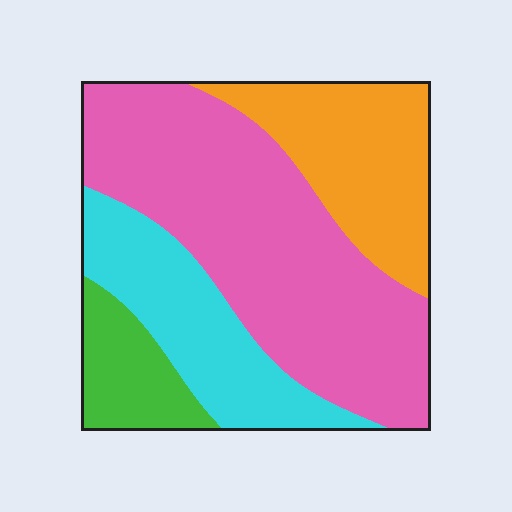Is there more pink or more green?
Pink.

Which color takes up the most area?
Pink, at roughly 50%.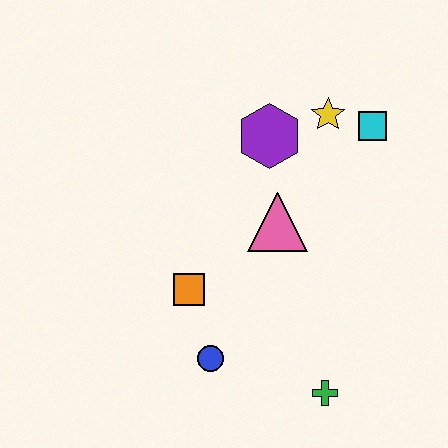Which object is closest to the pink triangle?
The purple hexagon is closest to the pink triangle.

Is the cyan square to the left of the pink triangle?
No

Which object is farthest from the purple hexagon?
The green cross is farthest from the purple hexagon.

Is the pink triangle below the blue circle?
No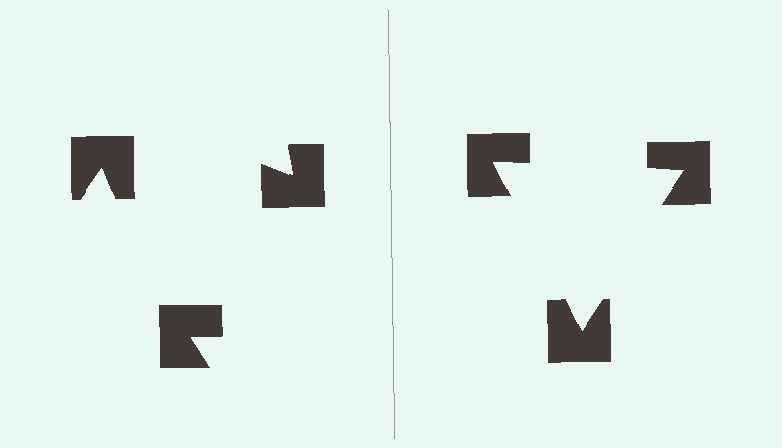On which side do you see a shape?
An illusory triangle appears on the right side. On the left side the wedge cuts are rotated, so no coherent shape forms.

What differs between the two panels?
The notched squares are positioned identically on both sides; only the wedge orientations differ. On the right they align to a triangle; on the left they are misaligned.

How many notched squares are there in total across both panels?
6 — 3 on each side.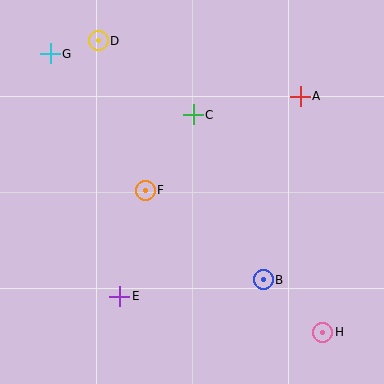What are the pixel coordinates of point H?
Point H is at (323, 332).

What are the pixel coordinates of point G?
Point G is at (50, 54).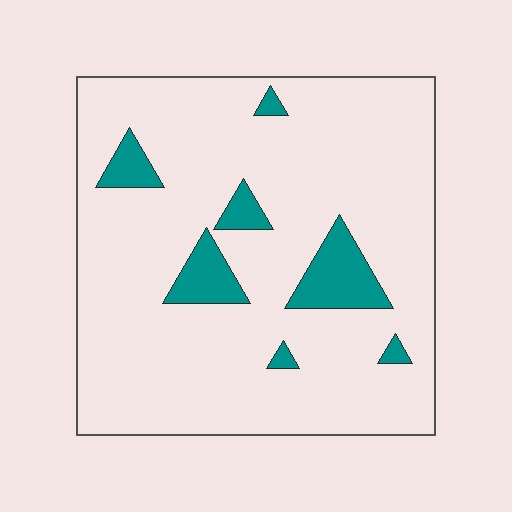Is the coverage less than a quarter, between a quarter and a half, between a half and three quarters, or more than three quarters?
Less than a quarter.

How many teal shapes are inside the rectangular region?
7.